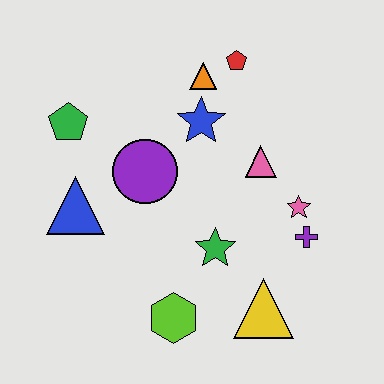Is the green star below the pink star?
Yes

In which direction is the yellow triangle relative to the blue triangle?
The yellow triangle is to the right of the blue triangle.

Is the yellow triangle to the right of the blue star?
Yes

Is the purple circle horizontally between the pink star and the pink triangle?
No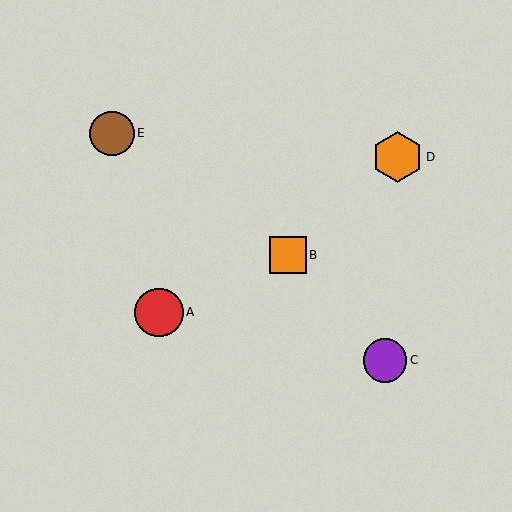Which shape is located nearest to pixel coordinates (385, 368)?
The purple circle (labeled C) at (385, 360) is nearest to that location.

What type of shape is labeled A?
Shape A is a red circle.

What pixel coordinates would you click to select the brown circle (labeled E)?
Click at (112, 133) to select the brown circle E.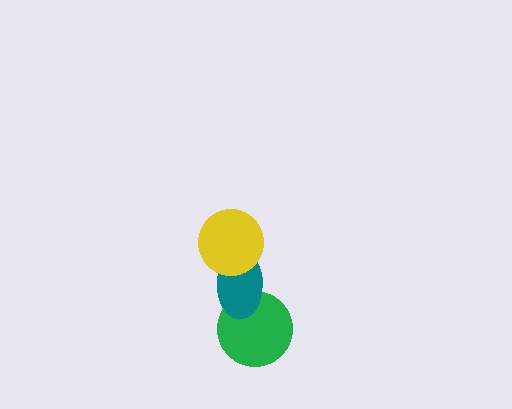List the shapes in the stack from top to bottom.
From top to bottom: the yellow circle, the teal ellipse, the green circle.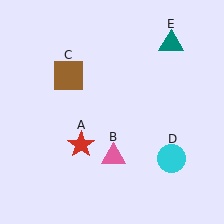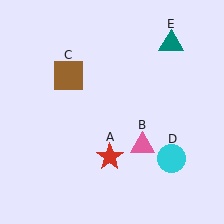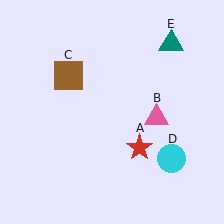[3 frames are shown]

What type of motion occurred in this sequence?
The red star (object A), pink triangle (object B) rotated counterclockwise around the center of the scene.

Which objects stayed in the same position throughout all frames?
Brown square (object C) and cyan circle (object D) and teal triangle (object E) remained stationary.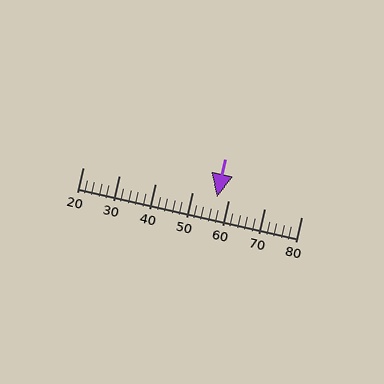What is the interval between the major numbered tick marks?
The major tick marks are spaced 10 units apart.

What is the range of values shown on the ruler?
The ruler shows values from 20 to 80.